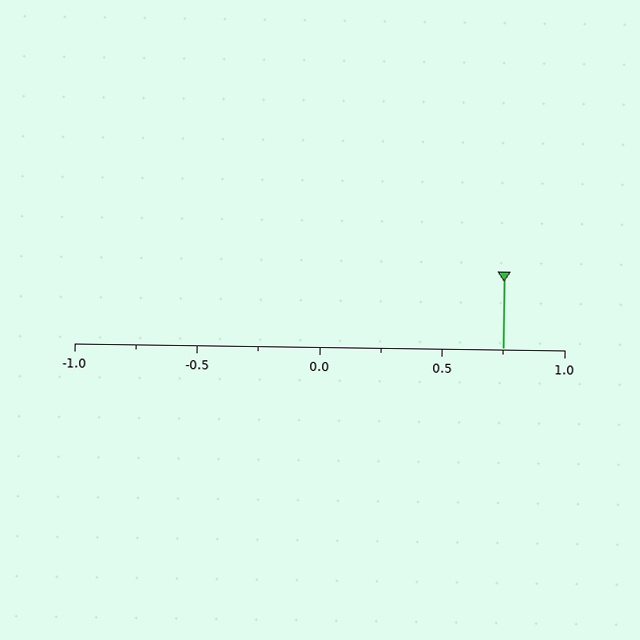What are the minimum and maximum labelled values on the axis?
The axis runs from -1.0 to 1.0.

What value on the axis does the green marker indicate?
The marker indicates approximately 0.75.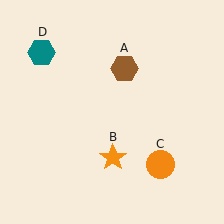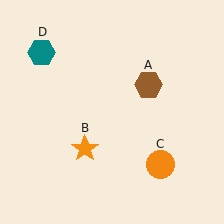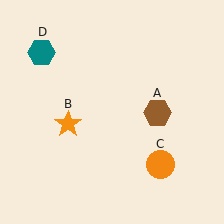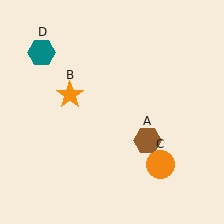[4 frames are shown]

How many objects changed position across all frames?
2 objects changed position: brown hexagon (object A), orange star (object B).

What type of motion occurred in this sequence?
The brown hexagon (object A), orange star (object B) rotated clockwise around the center of the scene.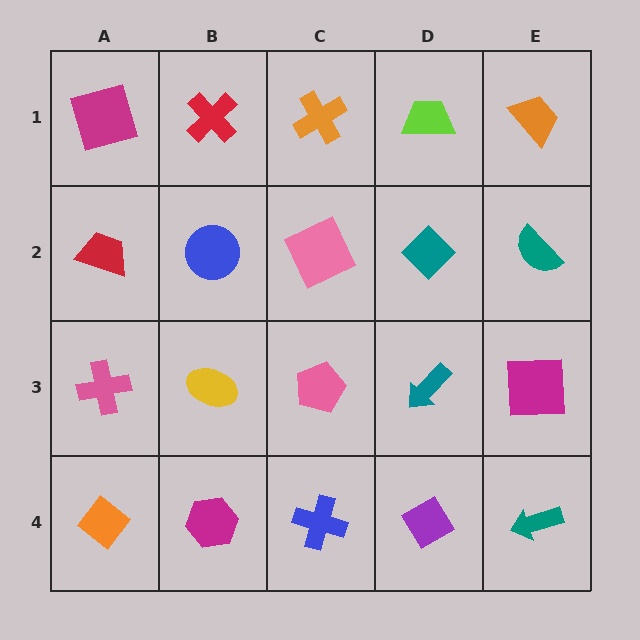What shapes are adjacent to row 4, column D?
A teal arrow (row 3, column D), a blue cross (row 4, column C), a teal arrow (row 4, column E).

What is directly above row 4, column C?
A pink pentagon.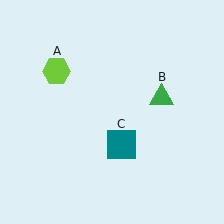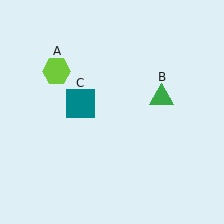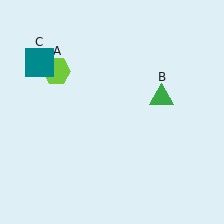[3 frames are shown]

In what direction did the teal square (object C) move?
The teal square (object C) moved up and to the left.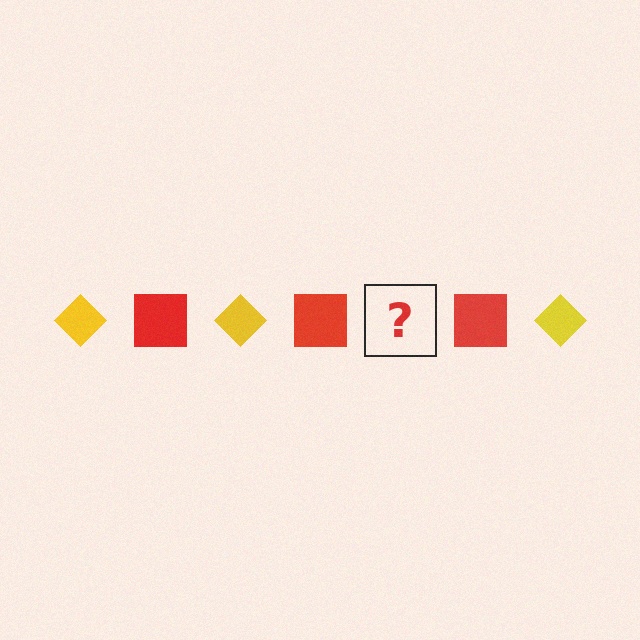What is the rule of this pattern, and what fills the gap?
The rule is that the pattern alternates between yellow diamond and red square. The gap should be filled with a yellow diamond.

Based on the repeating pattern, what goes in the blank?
The blank should be a yellow diamond.